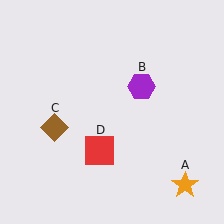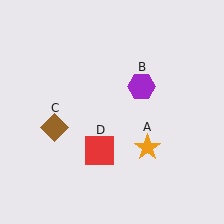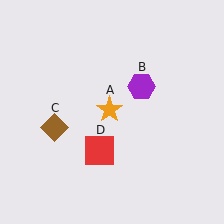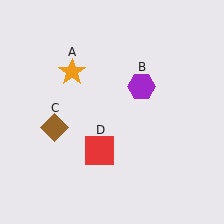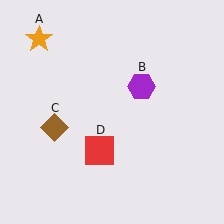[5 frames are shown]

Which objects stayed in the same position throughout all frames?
Purple hexagon (object B) and brown diamond (object C) and red square (object D) remained stationary.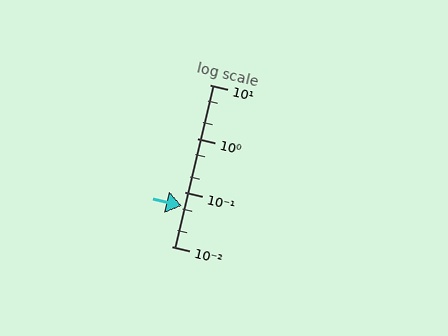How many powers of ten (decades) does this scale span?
The scale spans 3 decades, from 0.01 to 10.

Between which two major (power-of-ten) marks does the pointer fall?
The pointer is between 0.01 and 0.1.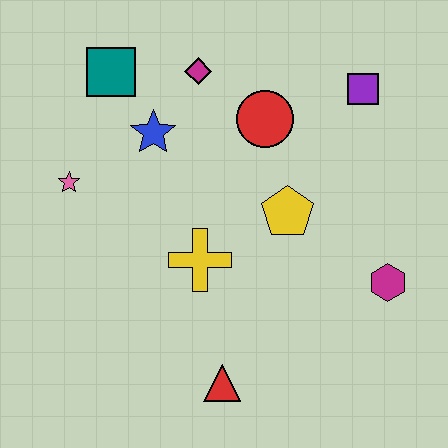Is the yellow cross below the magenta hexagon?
No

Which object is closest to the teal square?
The blue star is closest to the teal square.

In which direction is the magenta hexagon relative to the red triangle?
The magenta hexagon is to the right of the red triangle.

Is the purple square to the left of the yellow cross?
No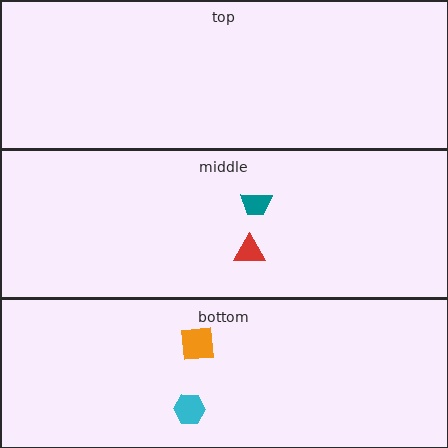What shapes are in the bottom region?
The cyan hexagon, the orange square.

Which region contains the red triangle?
The middle region.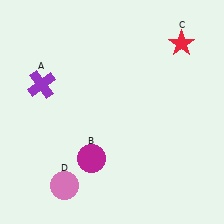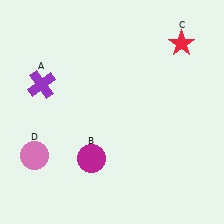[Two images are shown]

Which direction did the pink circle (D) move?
The pink circle (D) moved left.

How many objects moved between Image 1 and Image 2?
1 object moved between the two images.